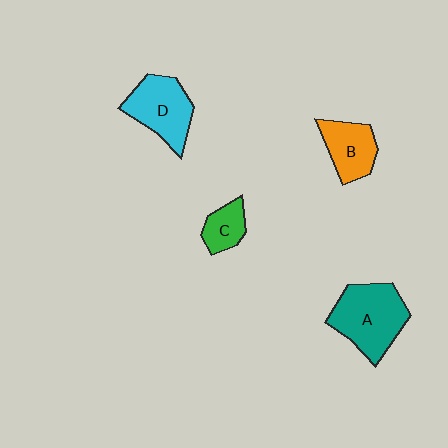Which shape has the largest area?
Shape A (teal).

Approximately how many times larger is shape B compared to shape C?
Approximately 1.6 times.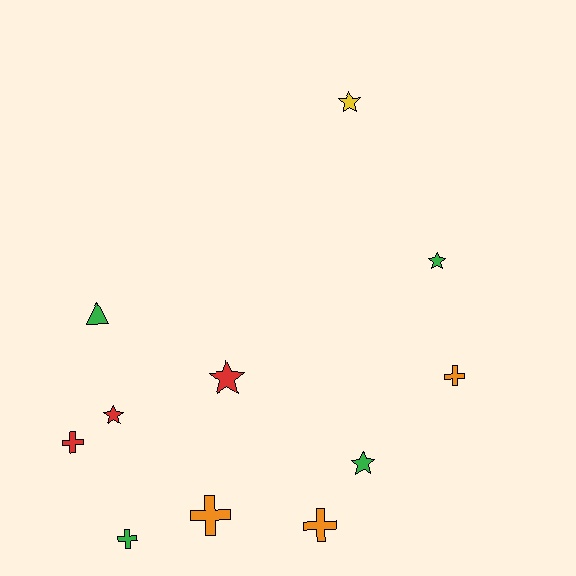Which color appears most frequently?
Green, with 4 objects.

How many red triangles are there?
There are no red triangles.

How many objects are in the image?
There are 11 objects.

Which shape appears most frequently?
Cross, with 5 objects.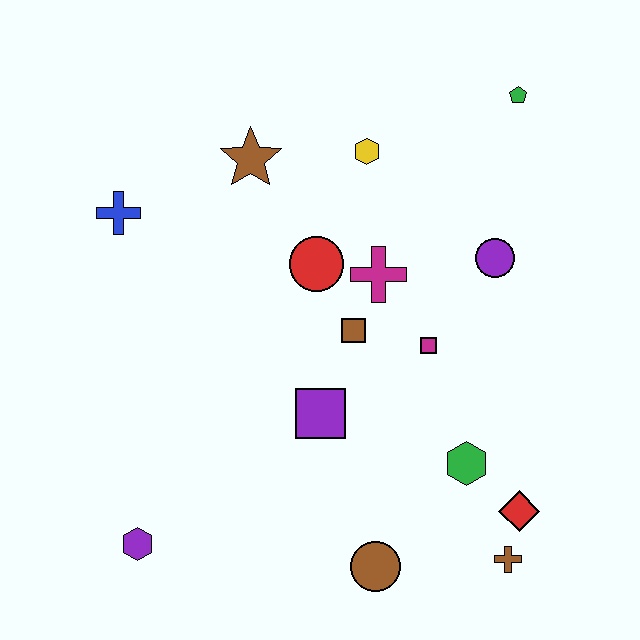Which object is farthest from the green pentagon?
The purple hexagon is farthest from the green pentagon.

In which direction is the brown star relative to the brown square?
The brown star is above the brown square.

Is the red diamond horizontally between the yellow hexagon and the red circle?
No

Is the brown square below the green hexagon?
No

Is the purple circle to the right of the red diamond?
No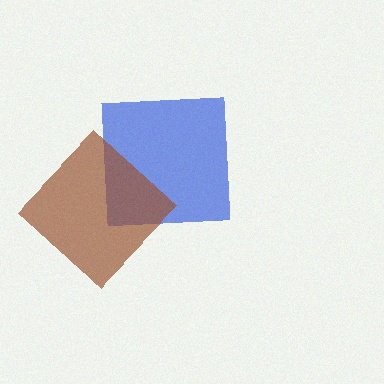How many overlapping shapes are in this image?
There are 2 overlapping shapes in the image.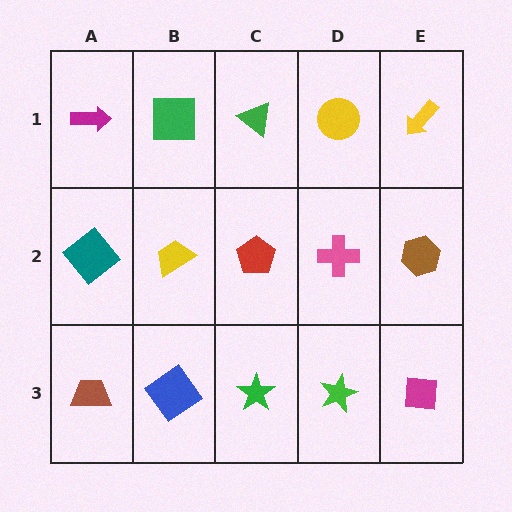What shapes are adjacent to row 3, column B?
A yellow trapezoid (row 2, column B), a brown trapezoid (row 3, column A), a green star (row 3, column C).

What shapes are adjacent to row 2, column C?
A green triangle (row 1, column C), a green star (row 3, column C), a yellow trapezoid (row 2, column B), a pink cross (row 2, column D).